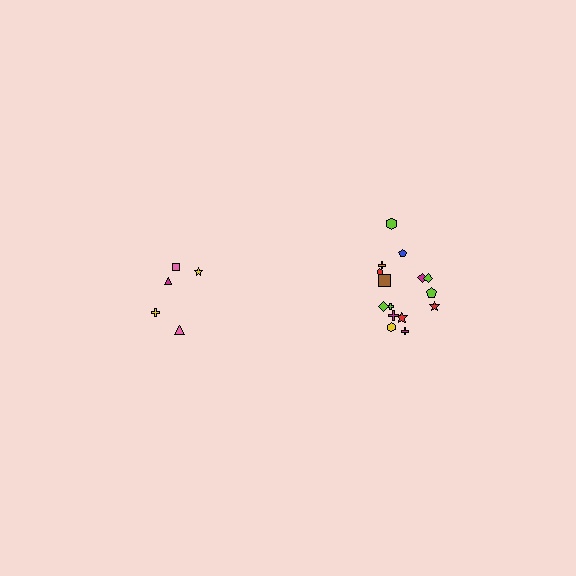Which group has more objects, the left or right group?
The right group.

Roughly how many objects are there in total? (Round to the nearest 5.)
Roughly 20 objects in total.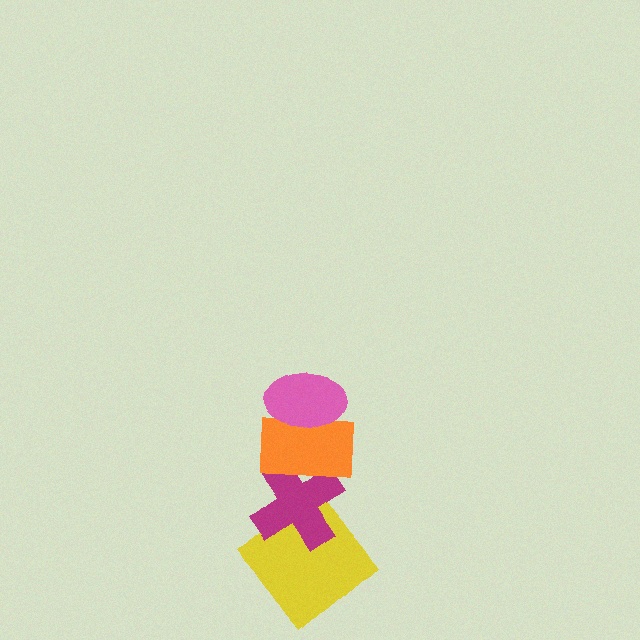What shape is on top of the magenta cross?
The orange rectangle is on top of the magenta cross.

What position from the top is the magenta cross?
The magenta cross is 3rd from the top.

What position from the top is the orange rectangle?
The orange rectangle is 2nd from the top.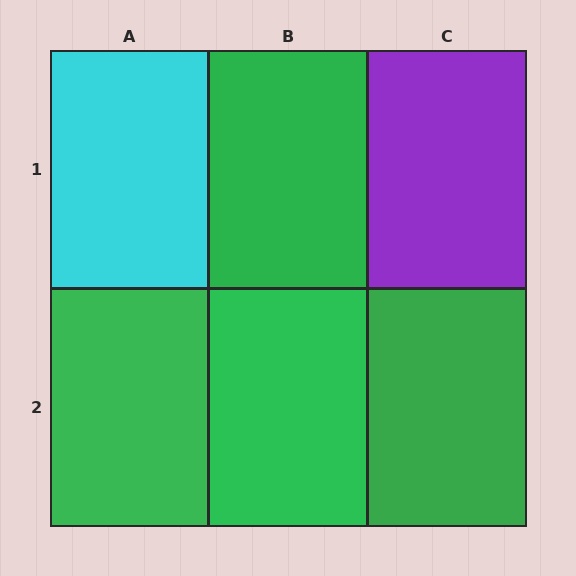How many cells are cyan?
1 cell is cyan.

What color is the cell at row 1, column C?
Purple.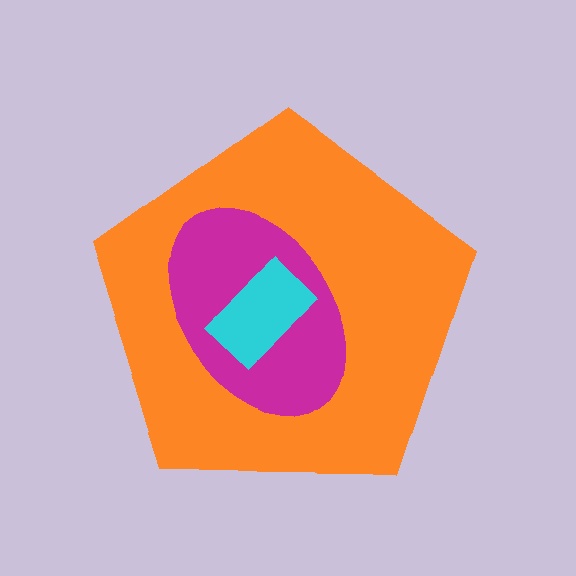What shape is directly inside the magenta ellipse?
The cyan rectangle.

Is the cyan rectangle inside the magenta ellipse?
Yes.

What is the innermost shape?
The cyan rectangle.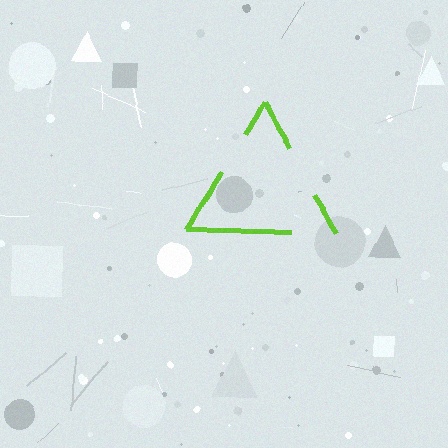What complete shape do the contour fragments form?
The contour fragments form a triangle.